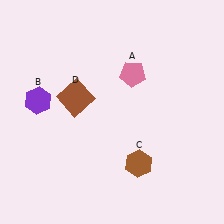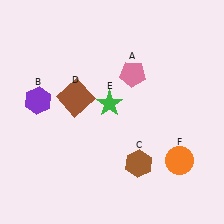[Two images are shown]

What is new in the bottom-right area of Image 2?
An orange circle (F) was added in the bottom-right area of Image 2.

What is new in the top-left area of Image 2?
A green star (E) was added in the top-left area of Image 2.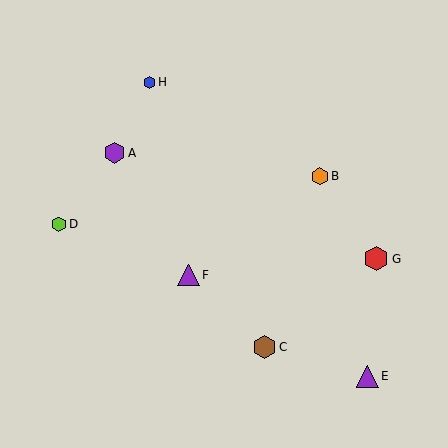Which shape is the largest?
The red hexagon (labeled G) is the largest.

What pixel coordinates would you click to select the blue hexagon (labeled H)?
Click at (149, 82) to select the blue hexagon H.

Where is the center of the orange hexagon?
The center of the orange hexagon is at (320, 176).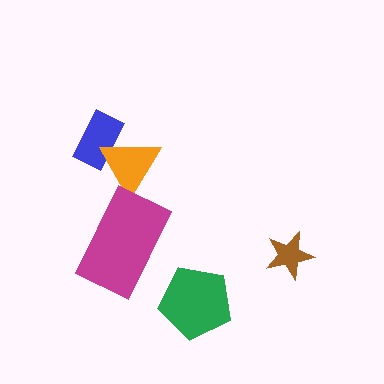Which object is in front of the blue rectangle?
The orange triangle is in front of the blue rectangle.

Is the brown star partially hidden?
No, no other shape covers it.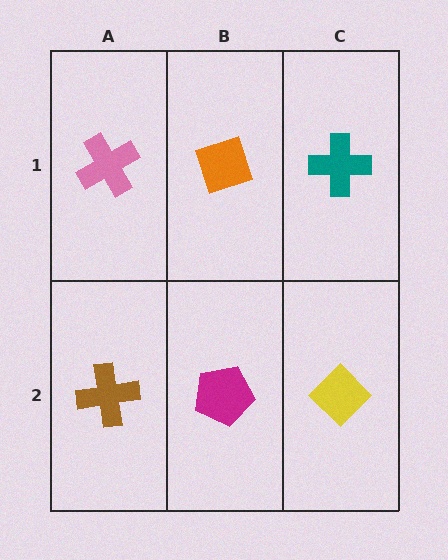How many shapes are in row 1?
3 shapes.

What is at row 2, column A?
A brown cross.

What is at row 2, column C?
A yellow diamond.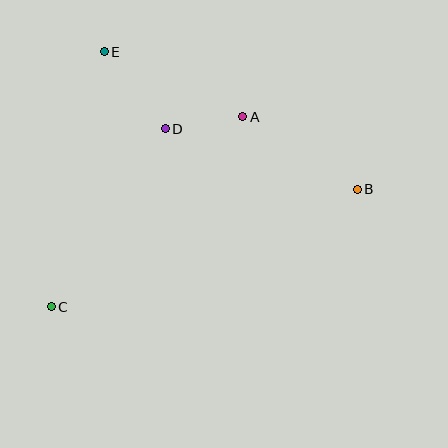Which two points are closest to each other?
Points A and D are closest to each other.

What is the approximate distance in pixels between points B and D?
The distance between B and D is approximately 202 pixels.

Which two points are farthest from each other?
Points B and C are farthest from each other.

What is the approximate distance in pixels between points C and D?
The distance between C and D is approximately 211 pixels.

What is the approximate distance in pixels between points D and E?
The distance between D and E is approximately 98 pixels.